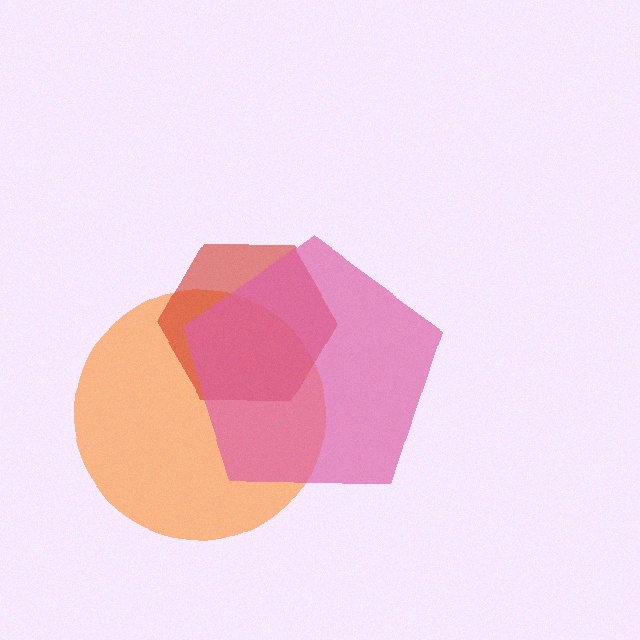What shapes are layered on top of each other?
The layered shapes are: an orange circle, a red hexagon, a pink pentagon.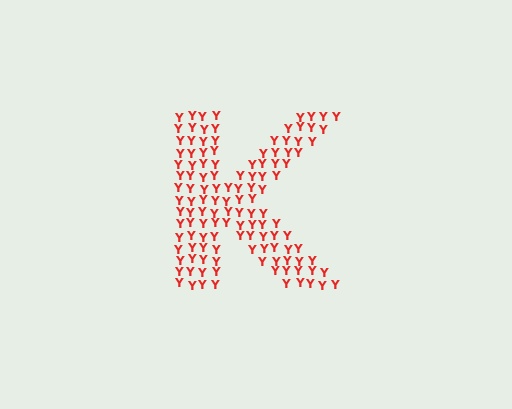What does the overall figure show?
The overall figure shows the letter K.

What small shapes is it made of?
It is made of small letter Y's.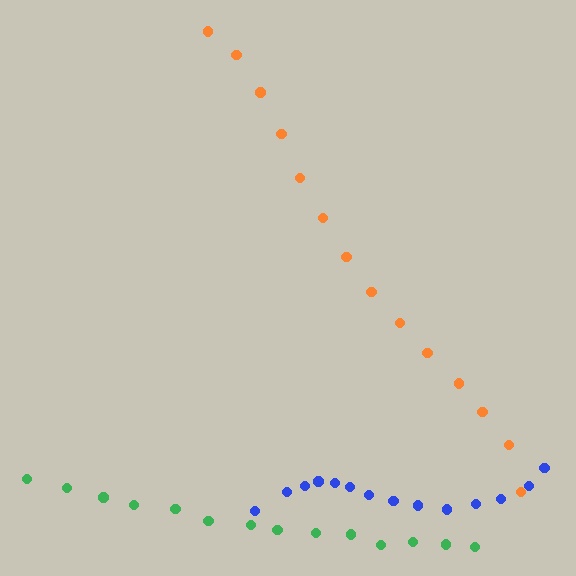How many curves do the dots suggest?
There are 3 distinct paths.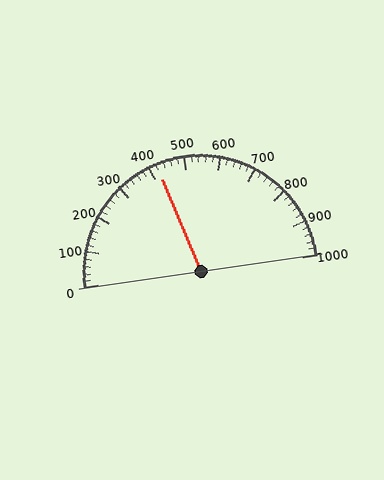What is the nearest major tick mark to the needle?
The nearest major tick mark is 400.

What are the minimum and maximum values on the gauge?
The gauge ranges from 0 to 1000.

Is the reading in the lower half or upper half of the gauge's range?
The reading is in the lower half of the range (0 to 1000).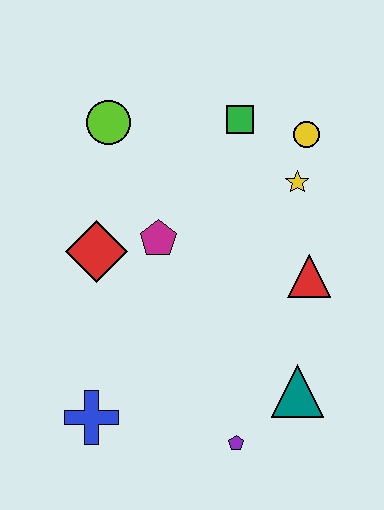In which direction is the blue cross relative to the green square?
The blue cross is below the green square.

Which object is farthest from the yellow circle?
The blue cross is farthest from the yellow circle.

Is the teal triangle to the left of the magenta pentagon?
No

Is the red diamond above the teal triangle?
Yes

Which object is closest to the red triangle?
The yellow star is closest to the red triangle.